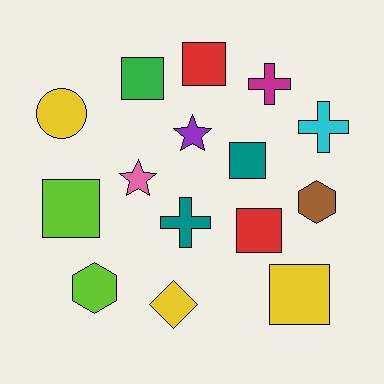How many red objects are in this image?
There are 2 red objects.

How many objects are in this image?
There are 15 objects.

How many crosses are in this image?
There are 3 crosses.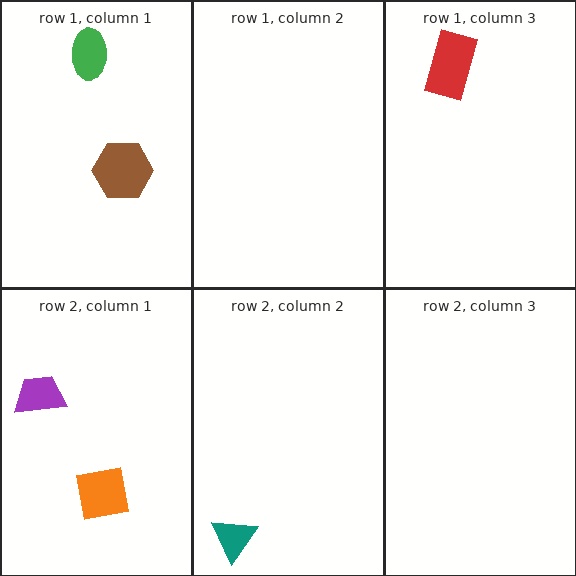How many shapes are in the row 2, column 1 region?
2.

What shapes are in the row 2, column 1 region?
The purple trapezoid, the orange square.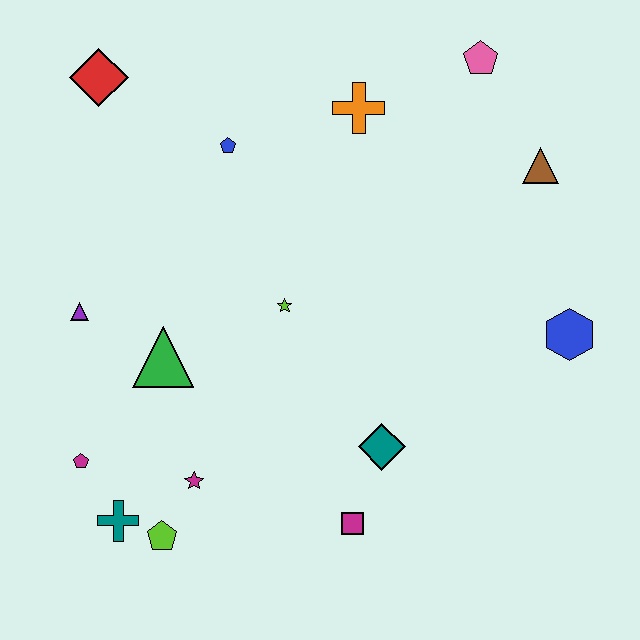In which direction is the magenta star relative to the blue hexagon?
The magenta star is to the left of the blue hexagon.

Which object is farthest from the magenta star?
The pink pentagon is farthest from the magenta star.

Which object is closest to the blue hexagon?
The brown triangle is closest to the blue hexagon.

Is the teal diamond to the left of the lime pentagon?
No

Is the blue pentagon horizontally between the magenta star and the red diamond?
No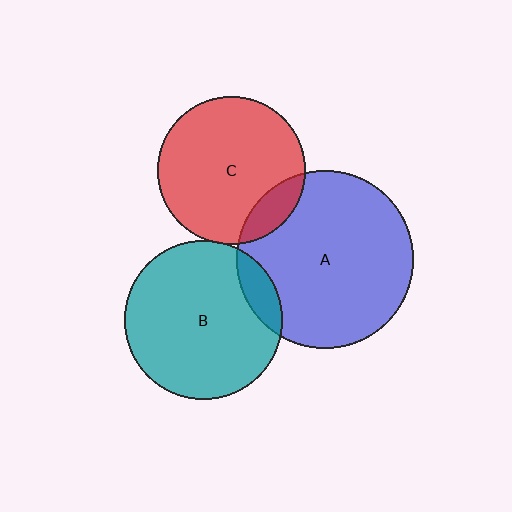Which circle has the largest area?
Circle A (blue).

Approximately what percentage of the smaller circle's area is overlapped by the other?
Approximately 5%.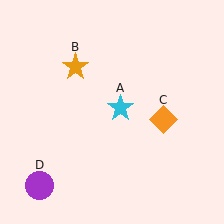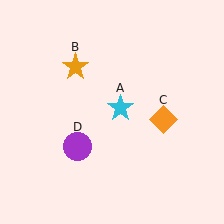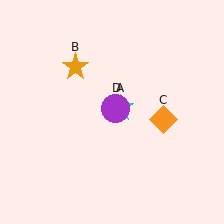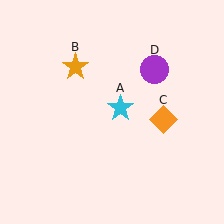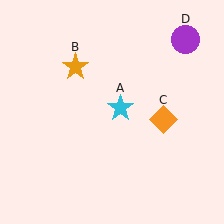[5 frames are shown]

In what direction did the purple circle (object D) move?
The purple circle (object D) moved up and to the right.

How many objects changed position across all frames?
1 object changed position: purple circle (object D).